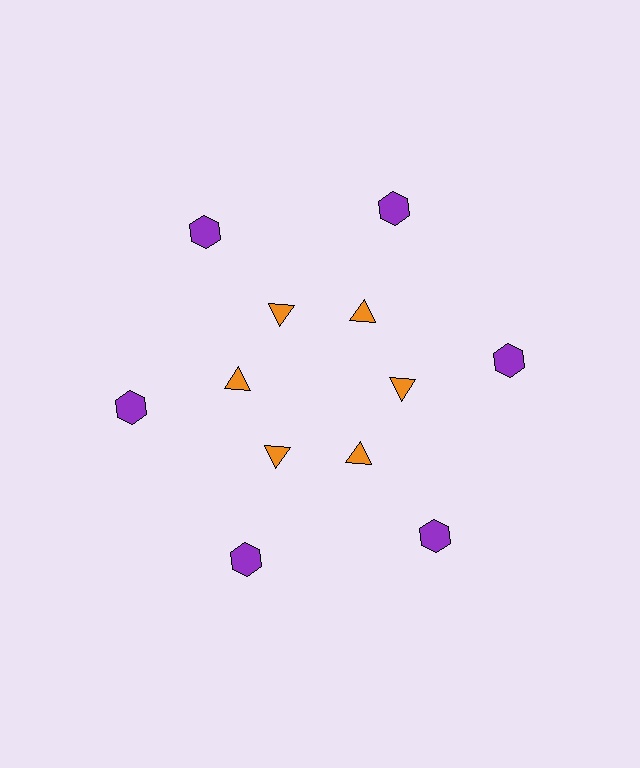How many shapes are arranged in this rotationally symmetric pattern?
There are 12 shapes, arranged in 6 groups of 2.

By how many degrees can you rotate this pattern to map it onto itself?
The pattern maps onto itself every 60 degrees of rotation.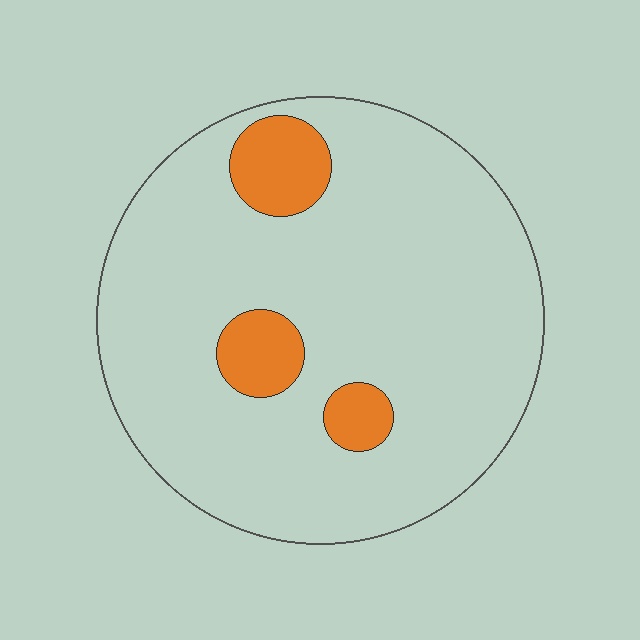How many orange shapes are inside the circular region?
3.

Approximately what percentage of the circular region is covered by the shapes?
Approximately 10%.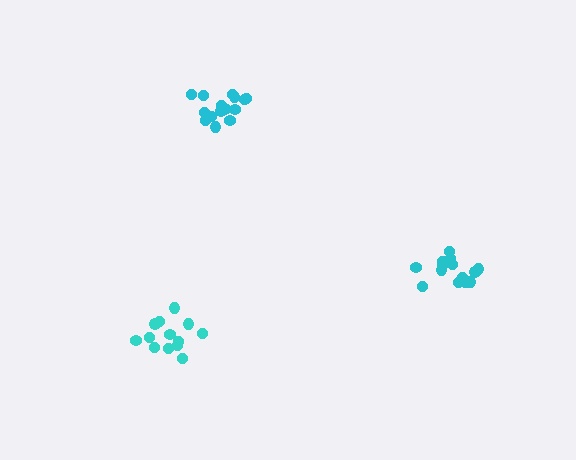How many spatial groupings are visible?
There are 3 spatial groupings.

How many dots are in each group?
Group 1: 13 dots, Group 2: 15 dots, Group 3: 14 dots (42 total).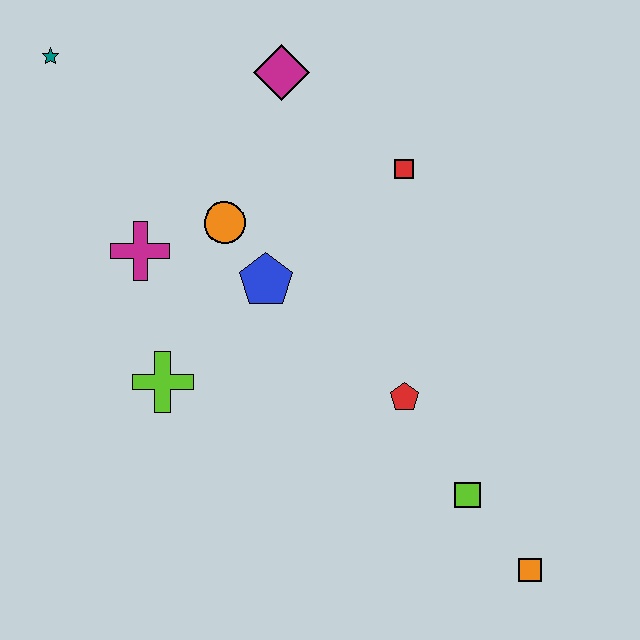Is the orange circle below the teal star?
Yes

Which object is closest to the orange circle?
The blue pentagon is closest to the orange circle.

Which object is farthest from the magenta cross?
The orange square is farthest from the magenta cross.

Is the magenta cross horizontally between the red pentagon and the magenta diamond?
No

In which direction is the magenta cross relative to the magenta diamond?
The magenta cross is below the magenta diamond.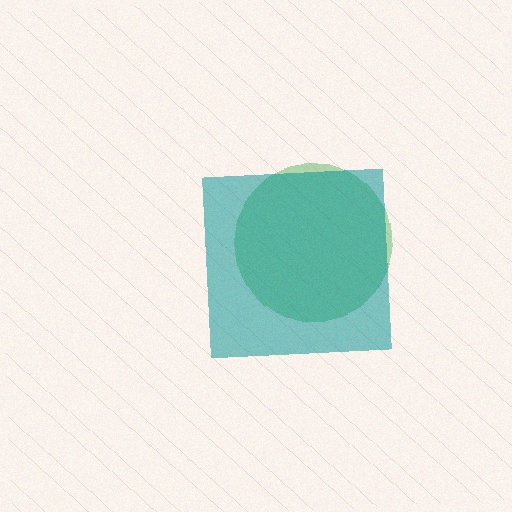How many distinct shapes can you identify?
There are 2 distinct shapes: a green circle, a teal square.